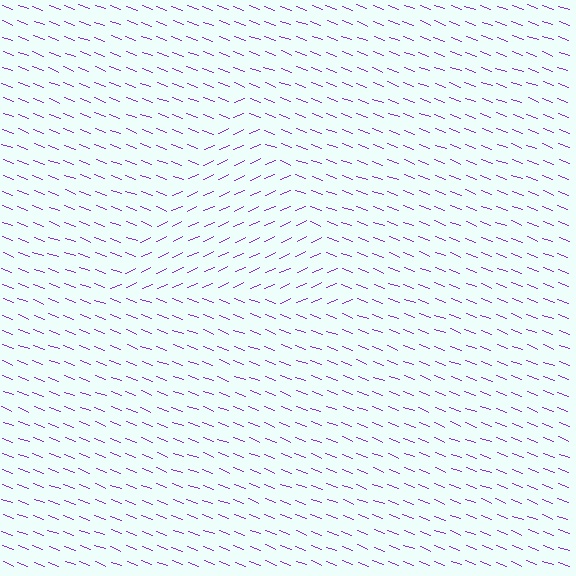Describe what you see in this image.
The image is filled with small purple line segments. A triangle region in the image has lines oriented differently from the surrounding lines, creating a visible texture boundary.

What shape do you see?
I see a triangle.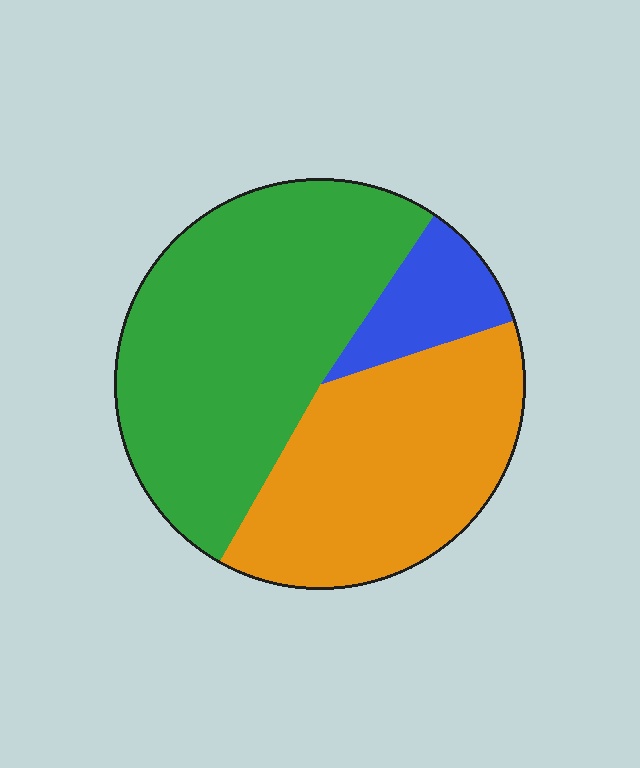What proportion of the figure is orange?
Orange takes up between a third and a half of the figure.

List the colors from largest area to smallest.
From largest to smallest: green, orange, blue.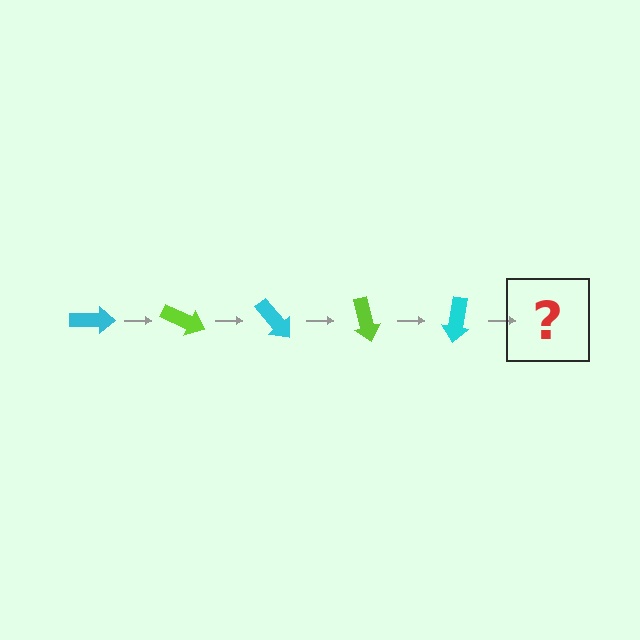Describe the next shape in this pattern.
It should be a lime arrow, rotated 125 degrees from the start.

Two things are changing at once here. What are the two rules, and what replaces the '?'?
The two rules are that it rotates 25 degrees each step and the color cycles through cyan and lime. The '?' should be a lime arrow, rotated 125 degrees from the start.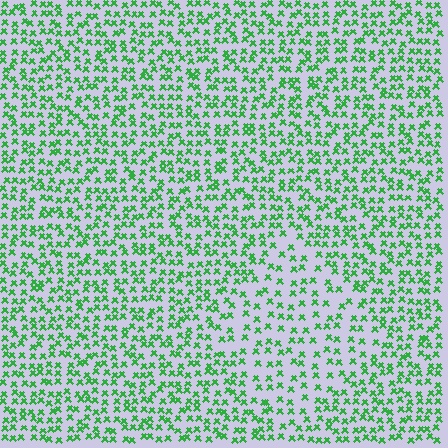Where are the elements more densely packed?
The elements are more densely packed outside the diamond boundary.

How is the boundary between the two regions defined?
The boundary is defined by a change in element density (approximately 1.7x ratio). All elements are the same color, size, and shape.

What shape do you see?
I see a diamond.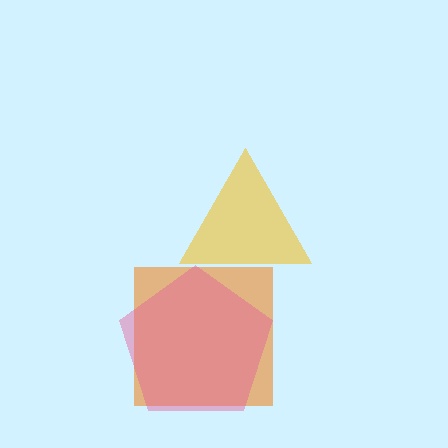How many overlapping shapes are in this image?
There are 3 overlapping shapes in the image.